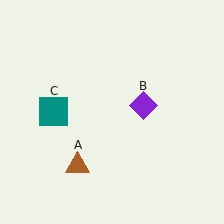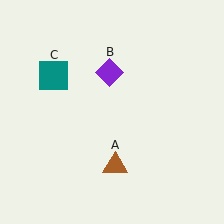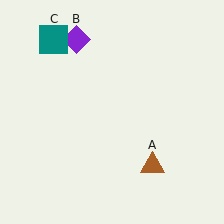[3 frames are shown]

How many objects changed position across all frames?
3 objects changed position: brown triangle (object A), purple diamond (object B), teal square (object C).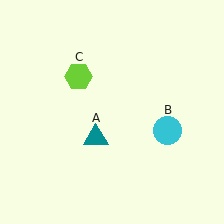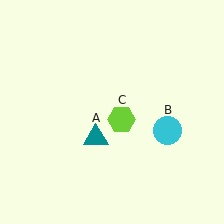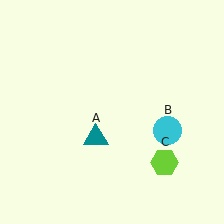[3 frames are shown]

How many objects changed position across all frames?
1 object changed position: lime hexagon (object C).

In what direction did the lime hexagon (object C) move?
The lime hexagon (object C) moved down and to the right.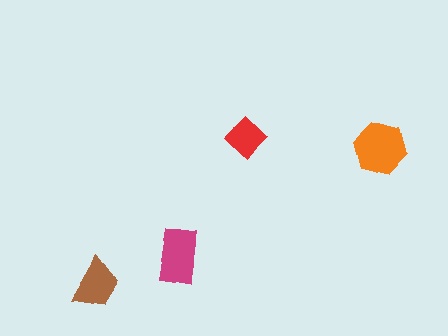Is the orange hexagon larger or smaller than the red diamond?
Larger.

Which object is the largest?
The orange hexagon.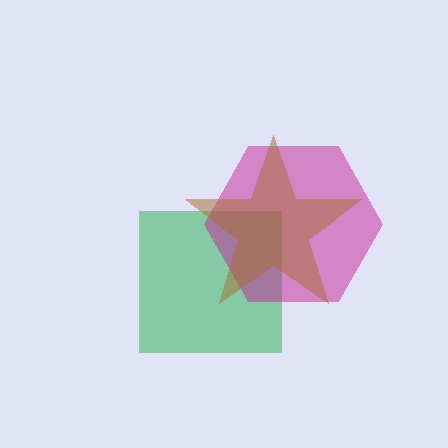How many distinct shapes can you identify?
There are 3 distinct shapes: a green square, a magenta hexagon, a brown star.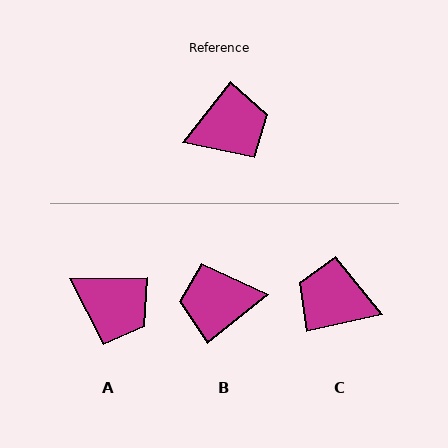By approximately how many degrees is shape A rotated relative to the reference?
Approximately 51 degrees clockwise.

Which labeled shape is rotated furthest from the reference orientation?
B, about 166 degrees away.